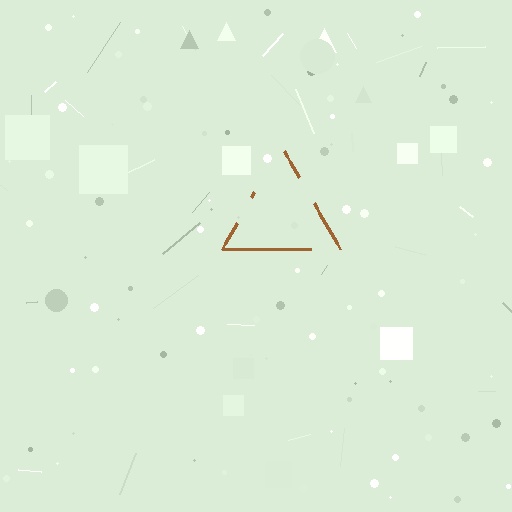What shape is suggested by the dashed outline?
The dashed outline suggests a triangle.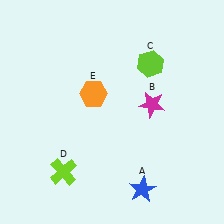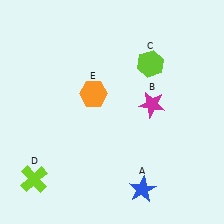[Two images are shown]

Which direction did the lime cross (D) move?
The lime cross (D) moved left.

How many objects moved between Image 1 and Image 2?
1 object moved between the two images.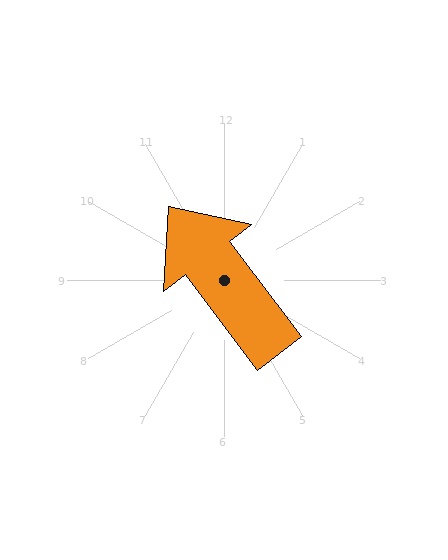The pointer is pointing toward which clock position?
Roughly 11 o'clock.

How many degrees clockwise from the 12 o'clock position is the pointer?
Approximately 323 degrees.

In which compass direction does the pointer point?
Northwest.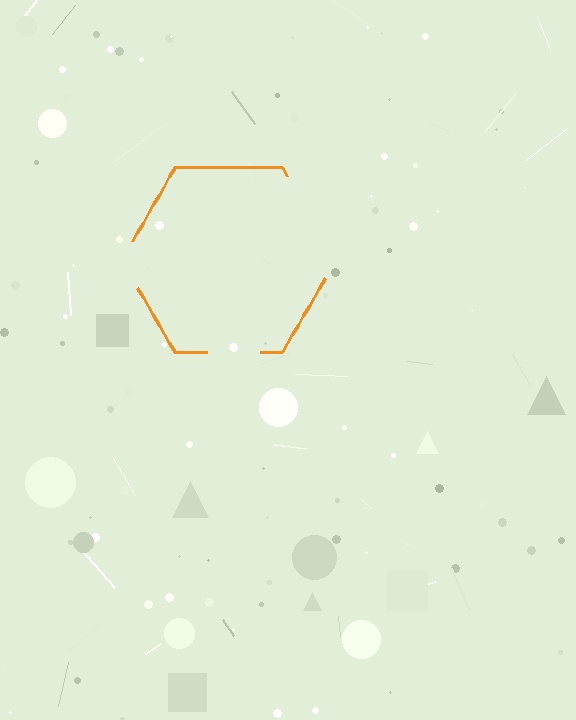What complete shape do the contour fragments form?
The contour fragments form a hexagon.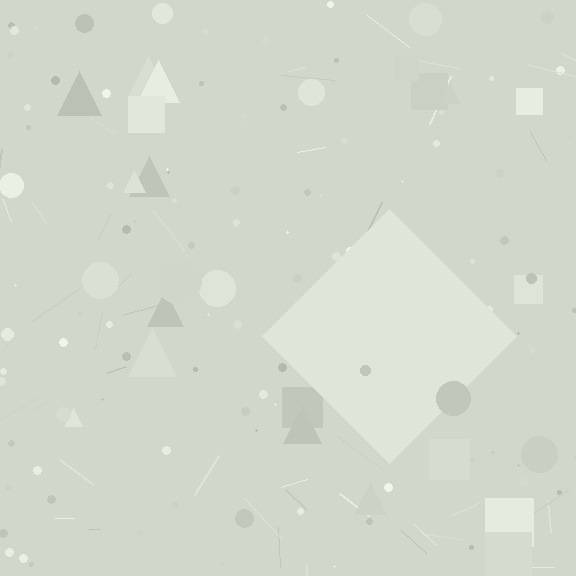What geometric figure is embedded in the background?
A diamond is embedded in the background.